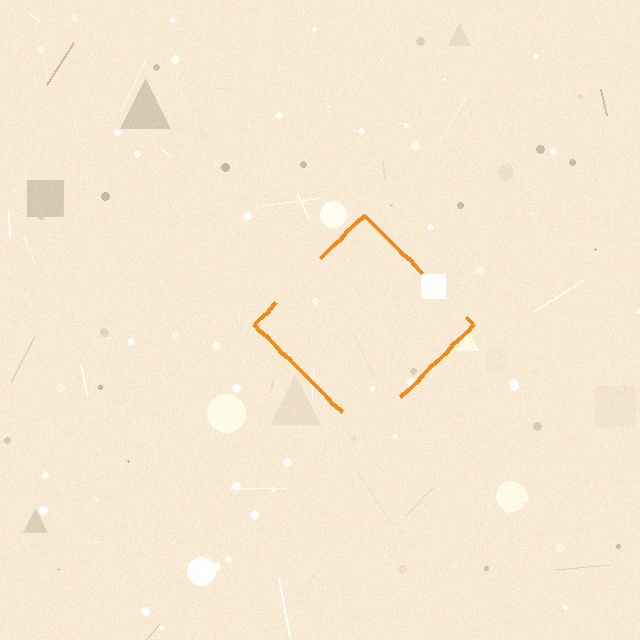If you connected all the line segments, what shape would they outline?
They would outline a diamond.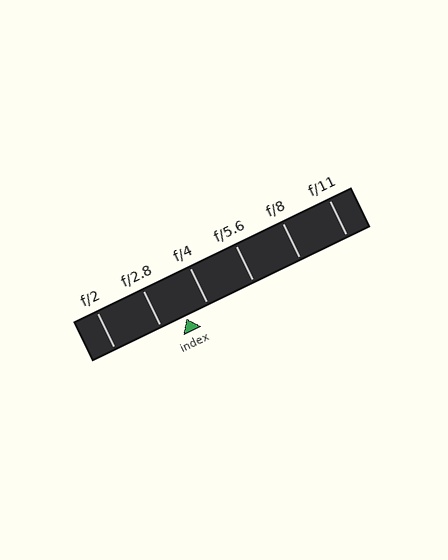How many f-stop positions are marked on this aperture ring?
There are 6 f-stop positions marked.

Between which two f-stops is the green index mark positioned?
The index mark is between f/2.8 and f/4.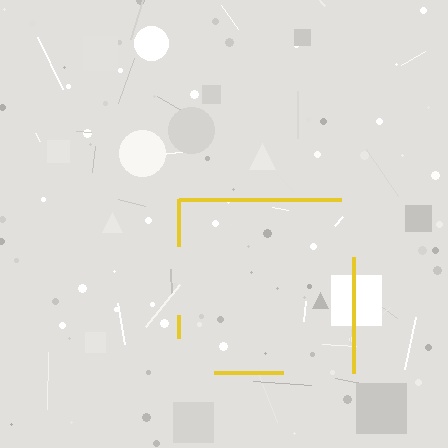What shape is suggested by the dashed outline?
The dashed outline suggests a square.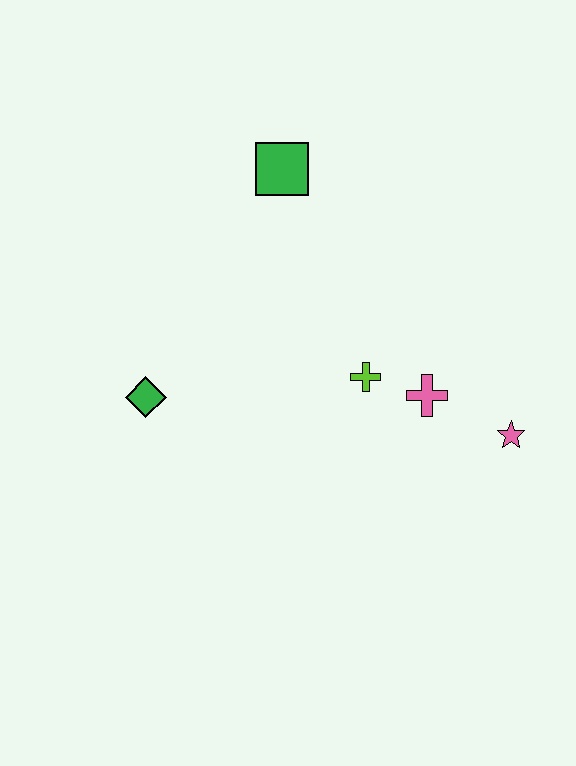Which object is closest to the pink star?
The pink cross is closest to the pink star.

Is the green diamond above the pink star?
Yes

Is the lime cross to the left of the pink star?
Yes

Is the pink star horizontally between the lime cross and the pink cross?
No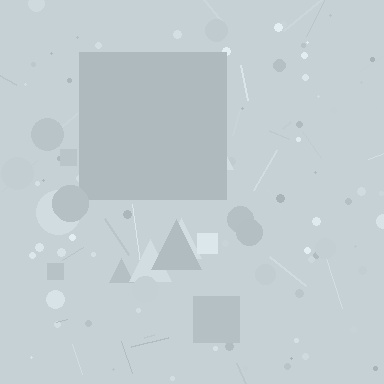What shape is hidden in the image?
A square is hidden in the image.